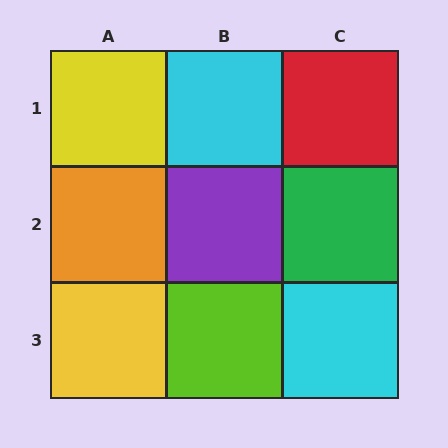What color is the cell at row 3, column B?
Lime.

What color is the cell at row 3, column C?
Cyan.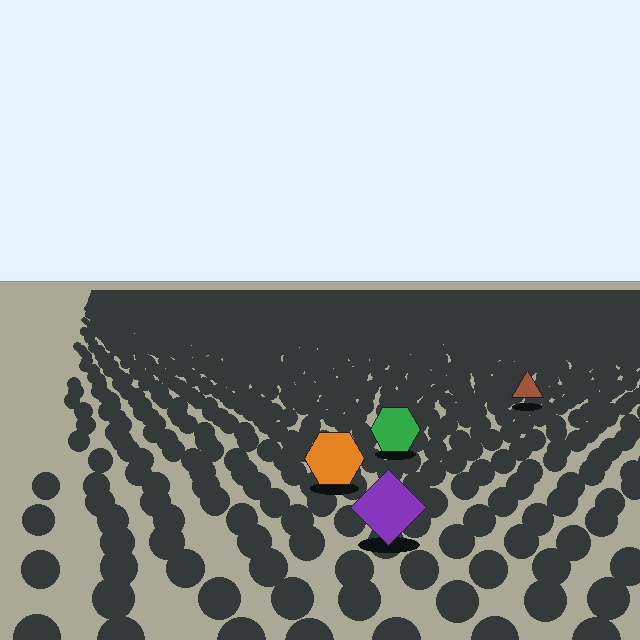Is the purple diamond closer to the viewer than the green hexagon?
Yes. The purple diamond is closer — you can tell from the texture gradient: the ground texture is coarser near it.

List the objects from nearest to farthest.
From nearest to farthest: the purple diamond, the orange hexagon, the green hexagon, the brown triangle.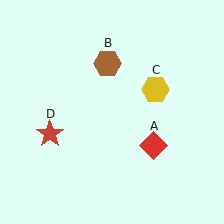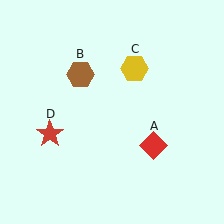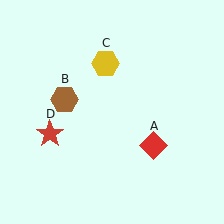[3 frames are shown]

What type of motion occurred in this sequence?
The brown hexagon (object B), yellow hexagon (object C) rotated counterclockwise around the center of the scene.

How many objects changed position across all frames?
2 objects changed position: brown hexagon (object B), yellow hexagon (object C).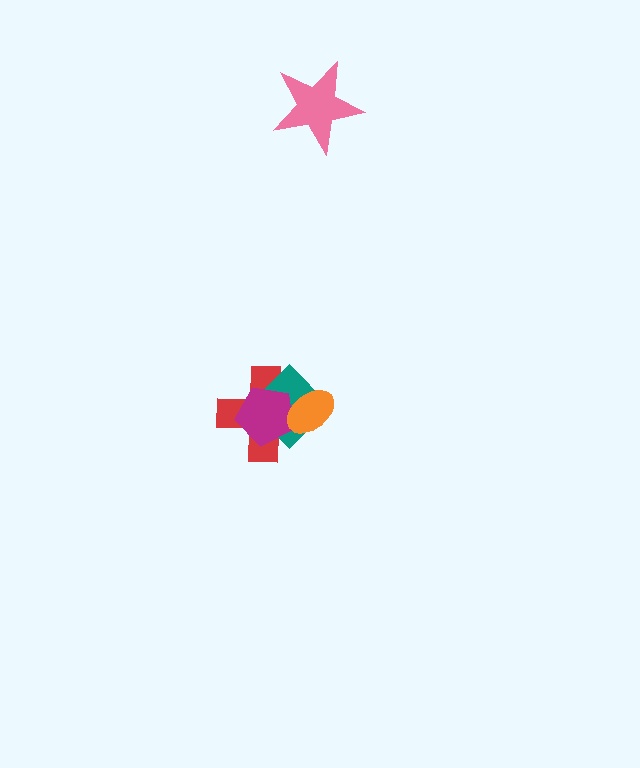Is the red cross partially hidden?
Yes, it is partially covered by another shape.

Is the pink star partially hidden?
No, no other shape covers it.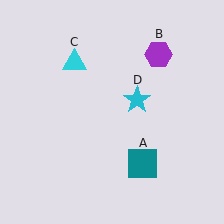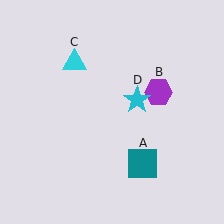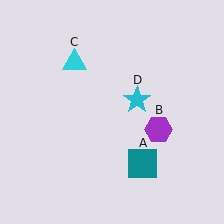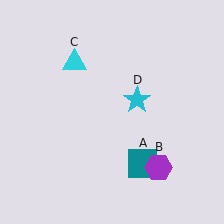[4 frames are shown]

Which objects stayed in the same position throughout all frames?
Teal square (object A) and cyan triangle (object C) and cyan star (object D) remained stationary.